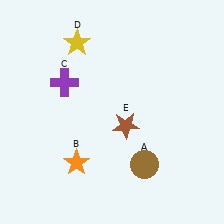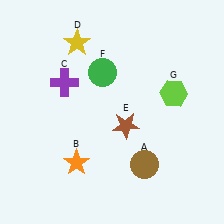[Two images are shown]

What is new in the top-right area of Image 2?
A lime hexagon (G) was added in the top-right area of Image 2.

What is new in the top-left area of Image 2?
A green circle (F) was added in the top-left area of Image 2.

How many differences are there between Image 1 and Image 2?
There are 2 differences between the two images.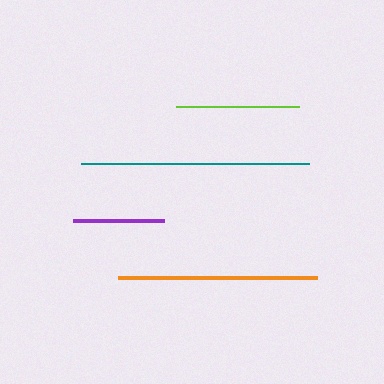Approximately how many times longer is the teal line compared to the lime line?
The teal line is approximately 1.9 times the length of the lime line.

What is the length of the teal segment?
The teal segment is approximately 228 pixels long.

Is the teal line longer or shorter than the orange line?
The teal line is longer than the orange line.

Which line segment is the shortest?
The purple line is the shortest at approximately 91 pixels.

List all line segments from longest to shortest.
From longest to shortest: teal, orange, lime, purple.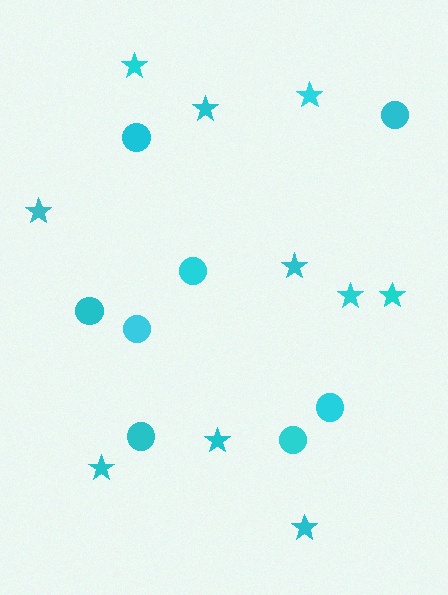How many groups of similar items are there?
There are 2 groups: one group of circles (8) and one group of stars (10).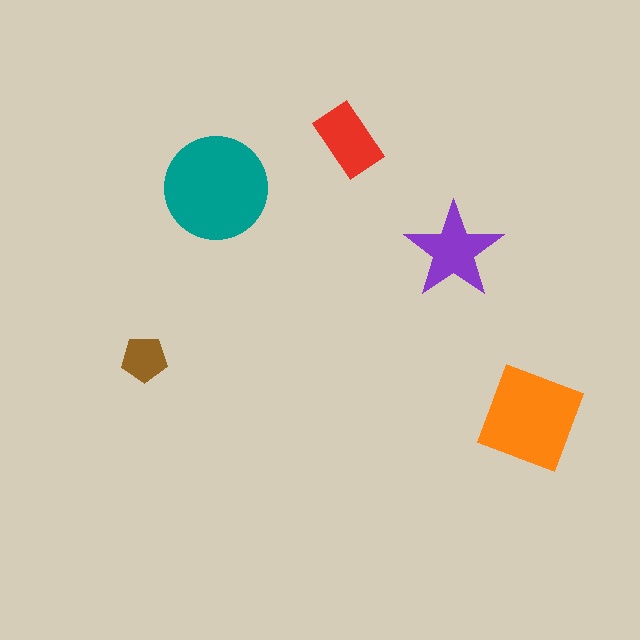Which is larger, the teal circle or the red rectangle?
The teal circle.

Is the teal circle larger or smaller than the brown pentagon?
Larger.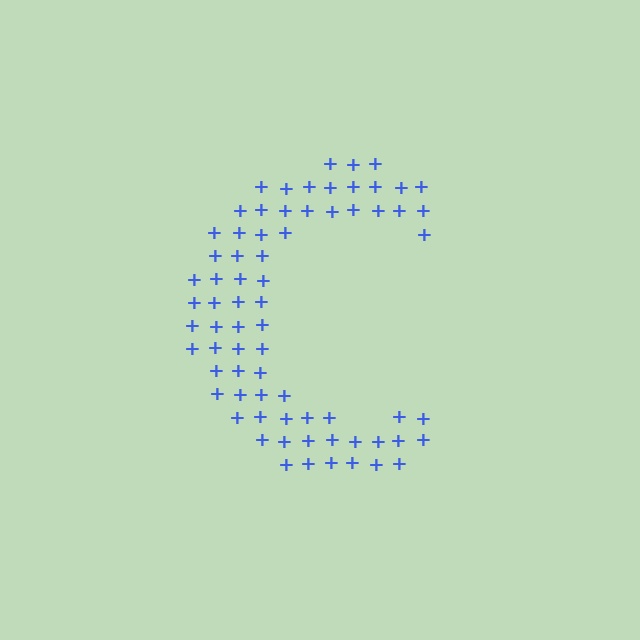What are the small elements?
The small elements are plus signs.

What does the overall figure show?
The overall figure shows the letter C.